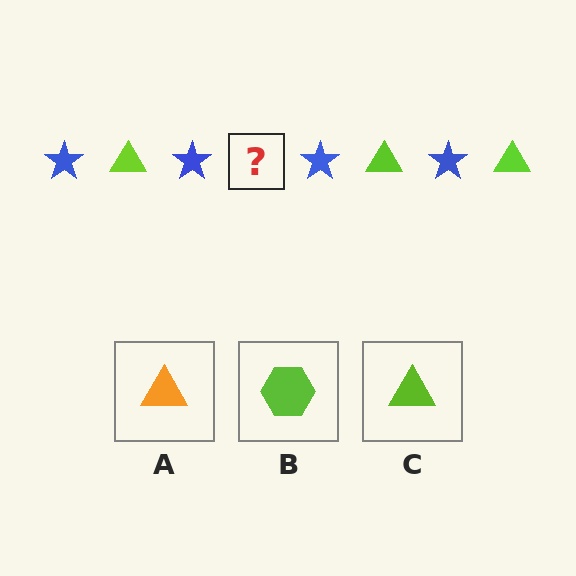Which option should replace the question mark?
Option C.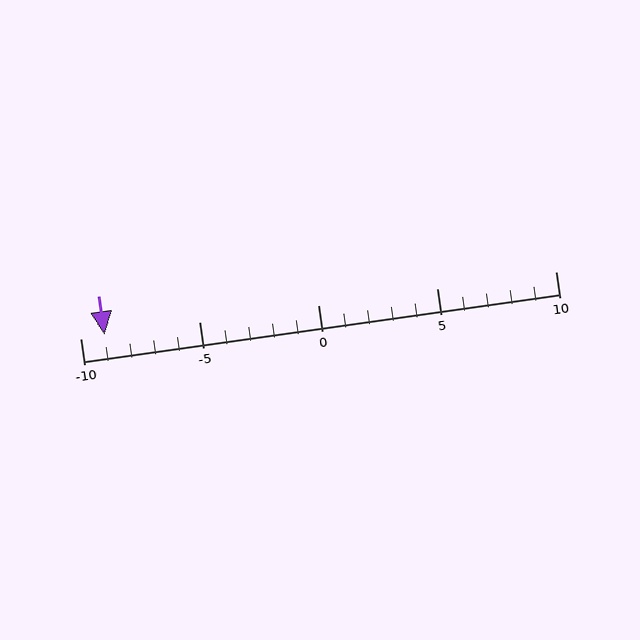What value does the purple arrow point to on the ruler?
The purple arrow points to approximately -9.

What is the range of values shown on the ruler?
The ruler shows values from -10 to 10.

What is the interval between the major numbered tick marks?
The major tick marks are spaced 5 units apart.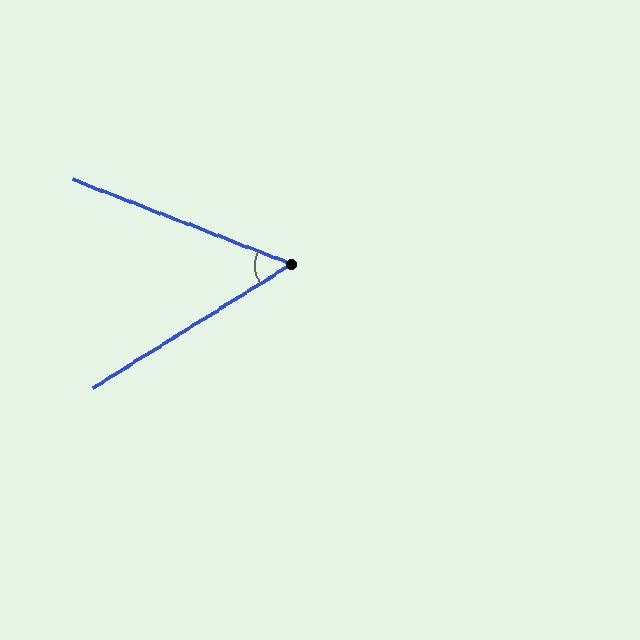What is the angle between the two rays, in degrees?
Approximately 53 degrees.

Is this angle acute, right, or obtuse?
It is acute.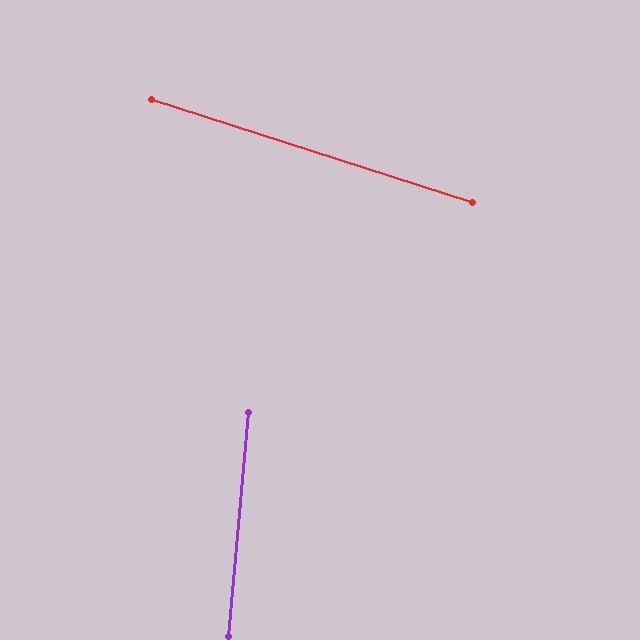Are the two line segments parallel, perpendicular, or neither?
Neither parallel nor perpendicular — they differ by about 77°.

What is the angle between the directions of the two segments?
Approximately 77 degrees.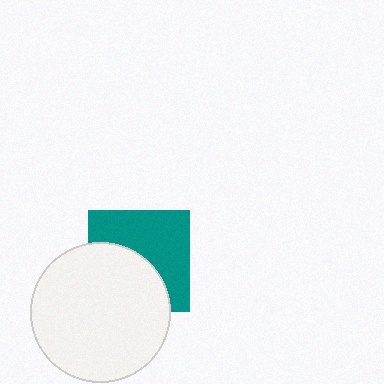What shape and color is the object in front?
The object in front is a white circle.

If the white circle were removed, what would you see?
You would see the complete teal square.